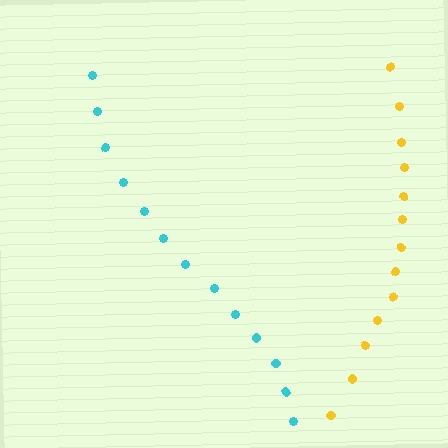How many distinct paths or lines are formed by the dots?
There are 2 distinct paths.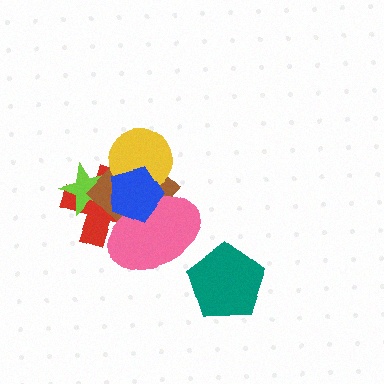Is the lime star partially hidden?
Yes, it is partially covered by another shape.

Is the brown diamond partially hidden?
Yes, it is partially covered by another shape.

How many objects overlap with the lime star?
3 objects overlap with the lime star.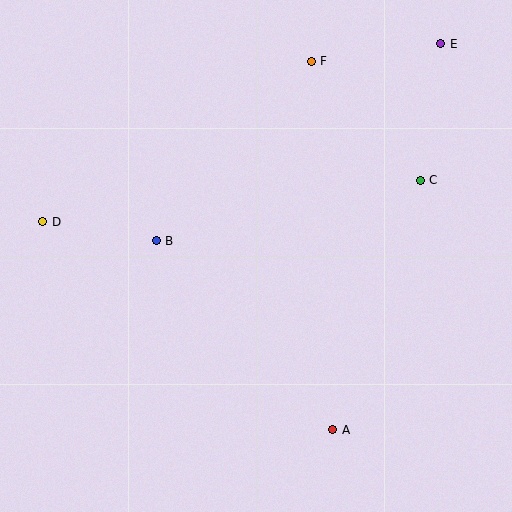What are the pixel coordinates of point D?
Point D is at (43, 222).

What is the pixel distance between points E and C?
The distance between E and C is 138 pixels.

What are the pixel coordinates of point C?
Point C is at (420, 180).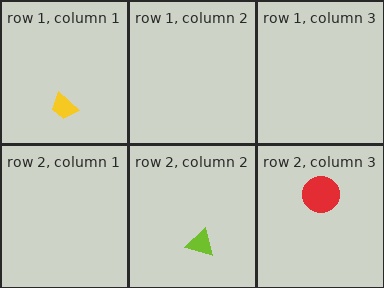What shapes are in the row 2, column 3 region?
The red circle.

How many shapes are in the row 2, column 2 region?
1.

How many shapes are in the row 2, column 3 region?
1.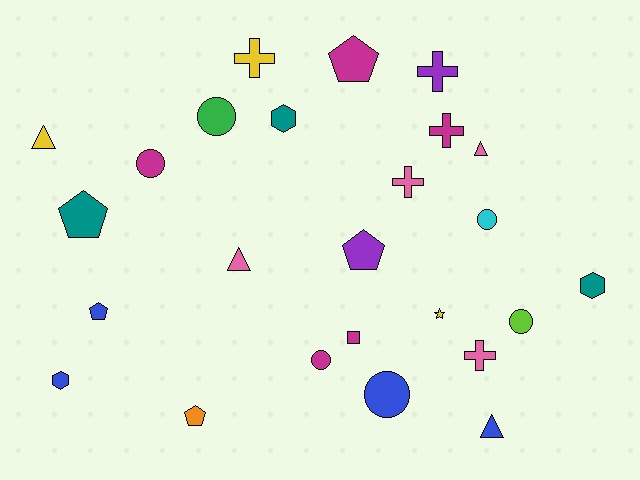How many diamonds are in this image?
There are no diamonds.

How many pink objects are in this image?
There are 4 pink objects.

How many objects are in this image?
There are 25 objects.